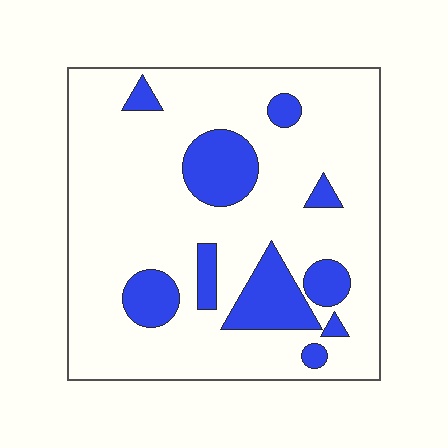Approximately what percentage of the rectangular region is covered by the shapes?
Approximately 20%.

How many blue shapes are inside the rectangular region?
10.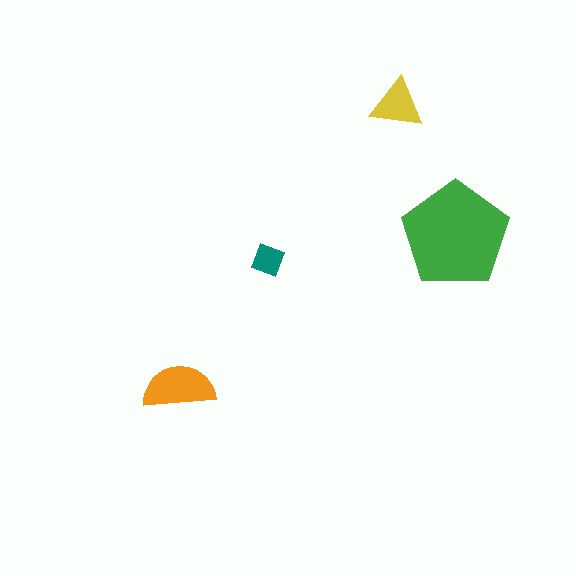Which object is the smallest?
The teal diamond.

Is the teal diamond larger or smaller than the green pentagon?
Smaller.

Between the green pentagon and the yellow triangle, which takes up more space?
The green pentagon.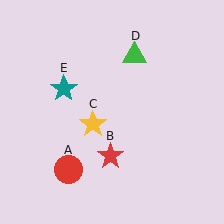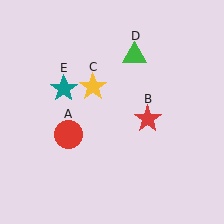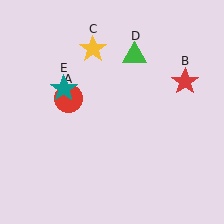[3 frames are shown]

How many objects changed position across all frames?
3 objects changed position: red circle (object A), red star (object B), yellow star (object C).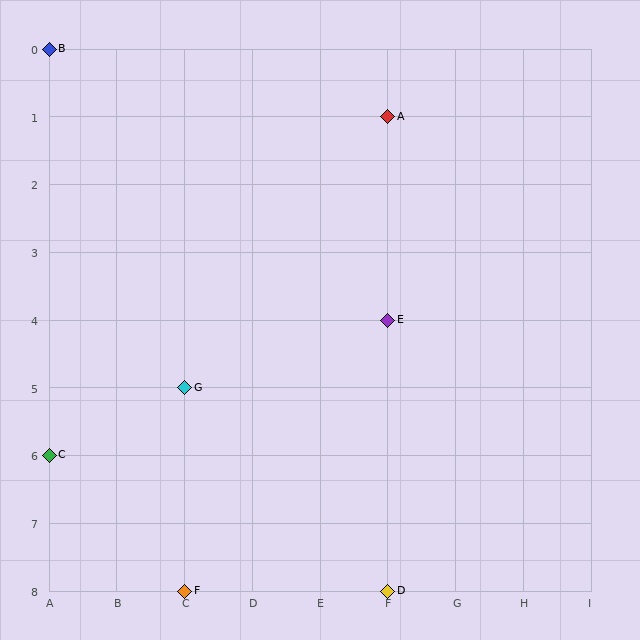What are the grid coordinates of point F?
Point F is at grid coordinates (C, 8).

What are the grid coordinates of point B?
Point B is at grid coordinates (A, 0).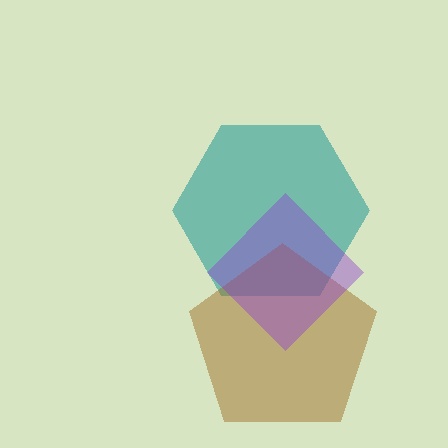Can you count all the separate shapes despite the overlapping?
Yes, there are 3 separate shapes.